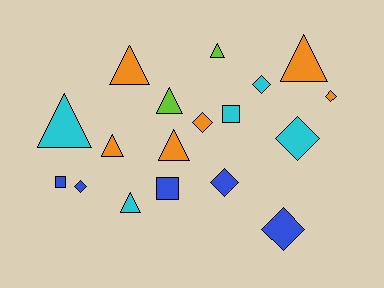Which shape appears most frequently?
Triangle, with 8 objects.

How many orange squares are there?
There are no orange squares.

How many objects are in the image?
There are 18 objects.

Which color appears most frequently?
Orange, with 6 objects.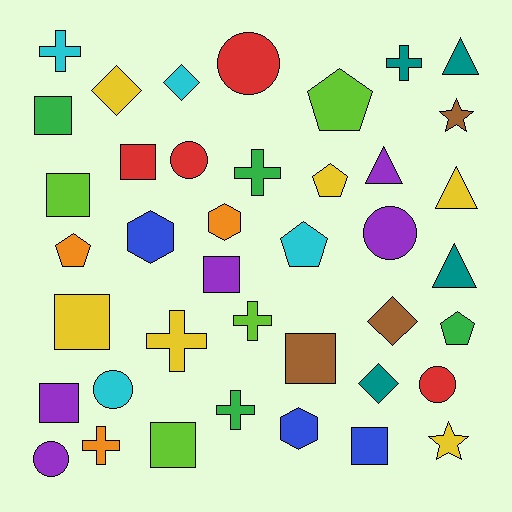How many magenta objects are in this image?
There are no magenta objects.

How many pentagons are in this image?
There are 5 pentagons.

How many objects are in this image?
There are 40 objects.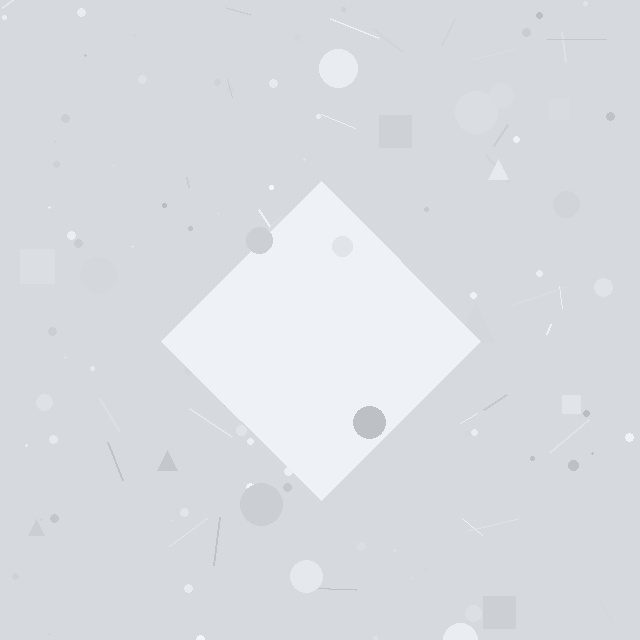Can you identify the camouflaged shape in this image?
The camouflaged shape is a diamond.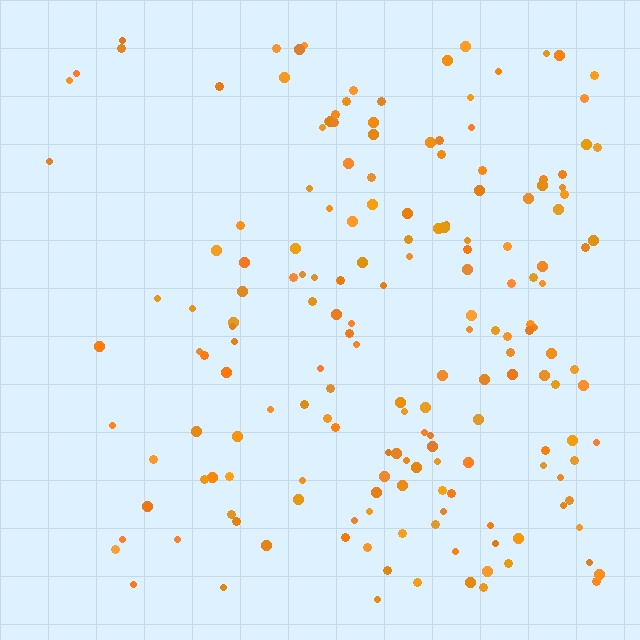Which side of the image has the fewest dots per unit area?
The left.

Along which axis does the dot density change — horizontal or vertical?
Horizontal.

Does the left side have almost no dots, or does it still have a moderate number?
Still a moderate number, just noticeably fewer than the right.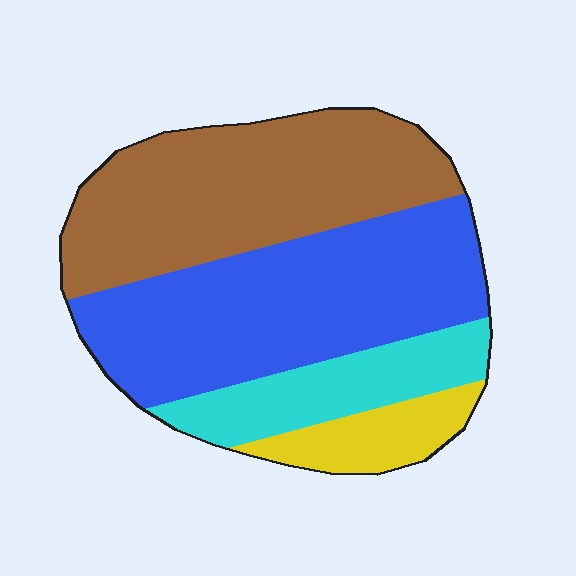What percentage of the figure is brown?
Brown takes up about three eighths (3/8) of the figure.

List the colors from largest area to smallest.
From largest to smallest: blue, brown, cyan, yellow.